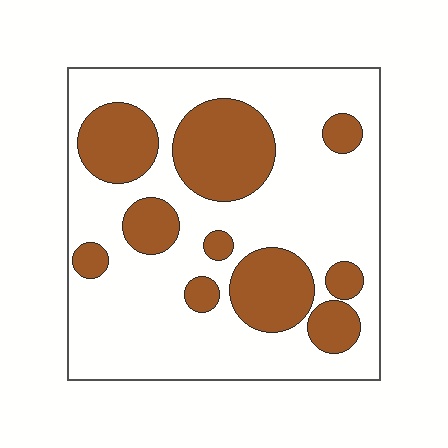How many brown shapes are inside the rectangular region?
10.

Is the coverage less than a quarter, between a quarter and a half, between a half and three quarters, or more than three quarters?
Between a quarter and a half.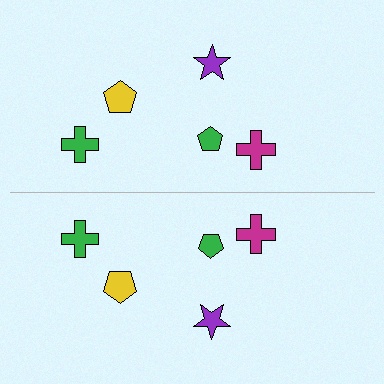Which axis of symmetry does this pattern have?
The pattern has a horizontal axis of symmetry running through the center of the image.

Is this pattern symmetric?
Yes, this pattern has bilateral (reflection) symmetry.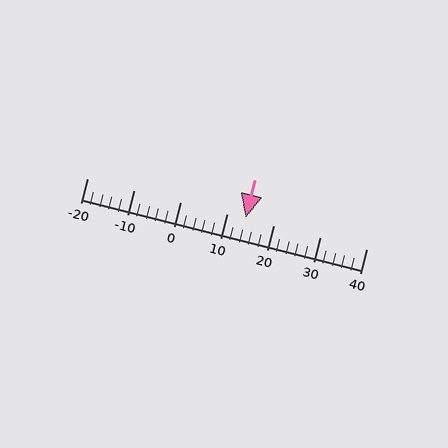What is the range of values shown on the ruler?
The ruler shows values from -20 to 40.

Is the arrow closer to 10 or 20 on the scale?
The arrow is closer to 10.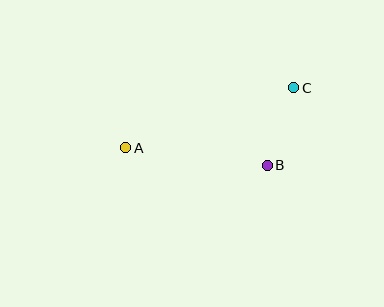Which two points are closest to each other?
Points B and C are closest to each other.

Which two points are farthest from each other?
Points A and C are farthest from each other.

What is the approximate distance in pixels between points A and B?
The distance between A and B is approximately 142 pixels.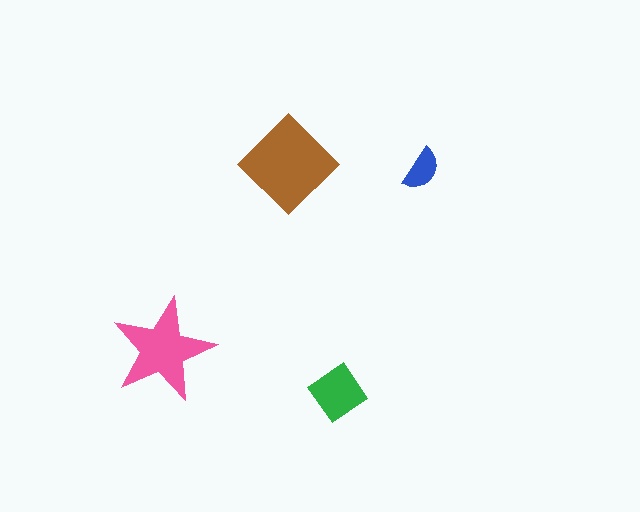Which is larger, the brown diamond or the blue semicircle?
The brown diamond.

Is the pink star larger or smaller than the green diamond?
Larger.